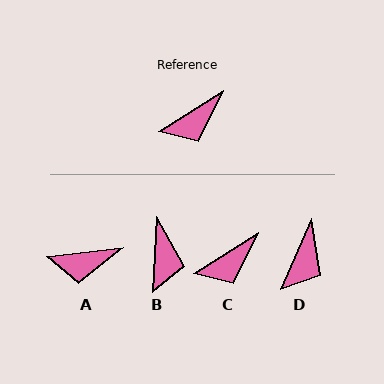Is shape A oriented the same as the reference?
No, it is off by about 25 degrees.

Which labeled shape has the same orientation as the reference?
C.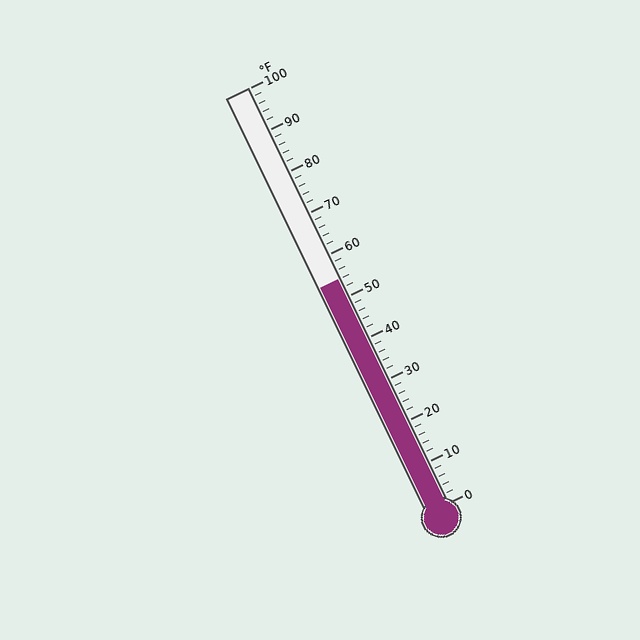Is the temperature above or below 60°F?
The temperature is below 60°F.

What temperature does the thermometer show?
The thermometer shows approximately 54°F.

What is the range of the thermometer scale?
The thermometer scale ranges from 0°F to 100°F.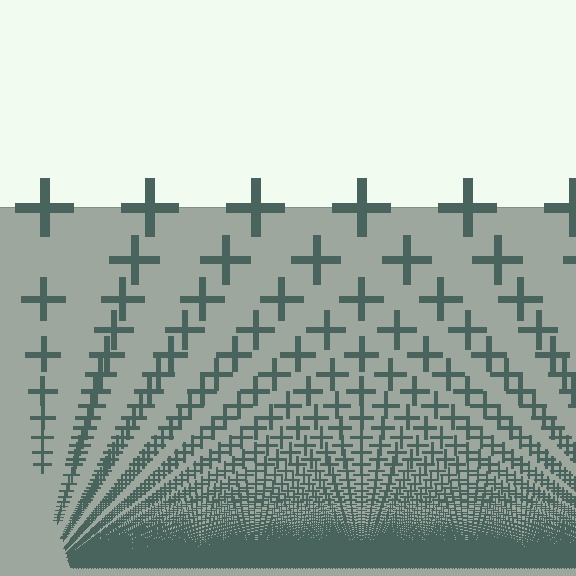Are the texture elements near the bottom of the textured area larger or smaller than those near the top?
Smaller. The gradient is inverted — elements near the bottom are smaller and denser.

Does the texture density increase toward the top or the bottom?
Density increases toward the bottom.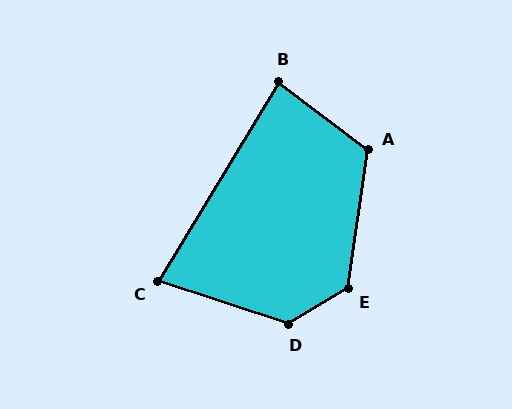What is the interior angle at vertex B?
Approximately 84 degrees (acute).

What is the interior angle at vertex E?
Approximately 130 degrees (obtuse).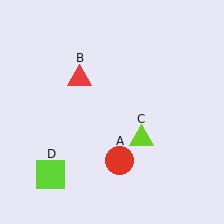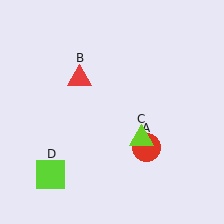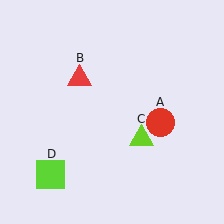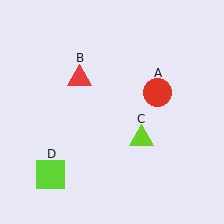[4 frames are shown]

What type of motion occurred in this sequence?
The red circle (object A) rotated counterclockwise around the center of the scene.